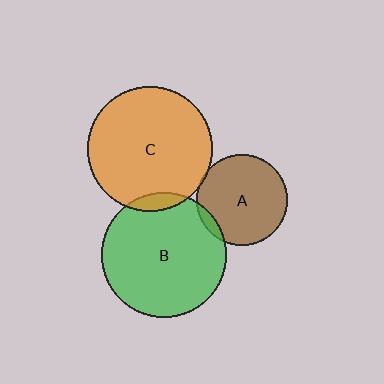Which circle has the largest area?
Circle B (green).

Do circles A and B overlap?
Yes.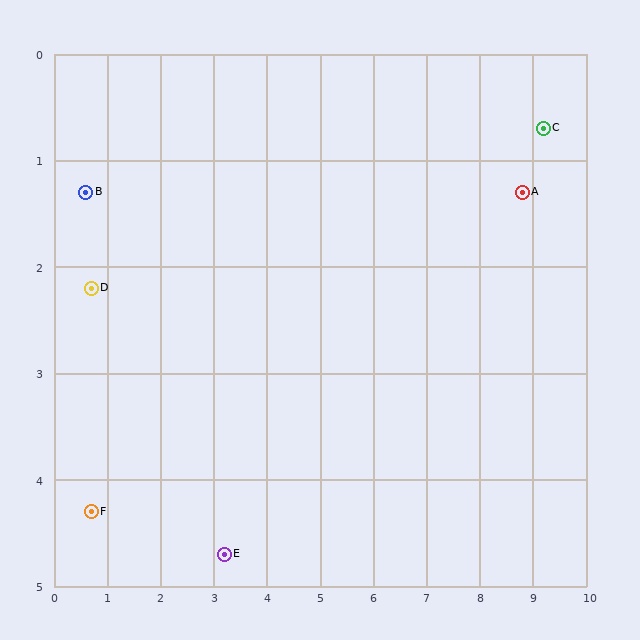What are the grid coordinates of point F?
Point F is at approximately (0.7, 4.3).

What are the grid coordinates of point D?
Point D is at approximately (0.7, 2.2).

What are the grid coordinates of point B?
Point B is at approximately (0.6, 1.3).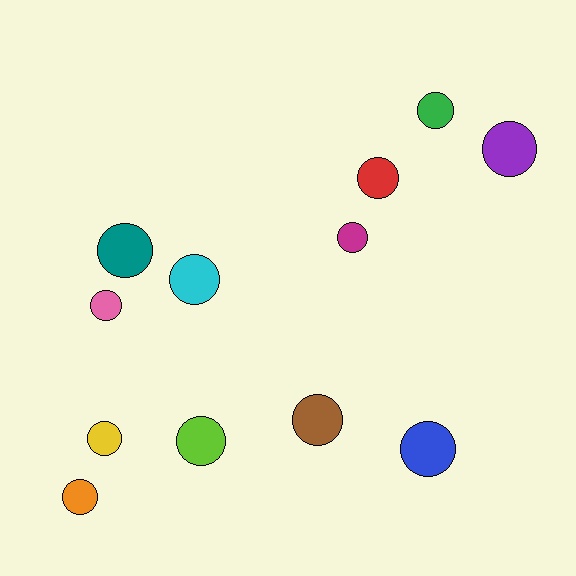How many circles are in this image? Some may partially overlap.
There are 12 circles.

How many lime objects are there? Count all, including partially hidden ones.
There is 1 lime object.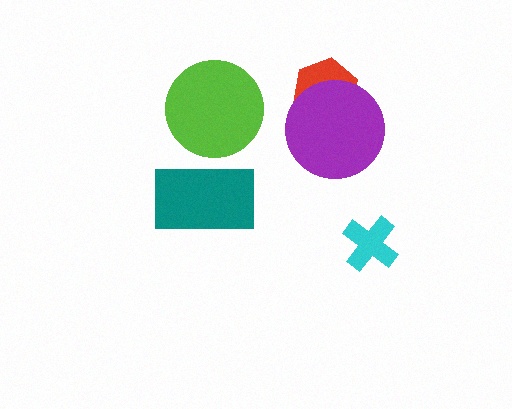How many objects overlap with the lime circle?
0 objects overlap with the lime circle.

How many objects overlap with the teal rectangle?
0 objects overlap with the teal rectangle.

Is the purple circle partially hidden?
No, no other shape covers it.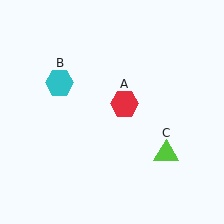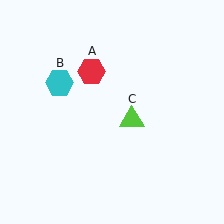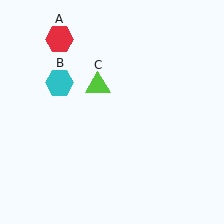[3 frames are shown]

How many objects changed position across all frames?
2 objects changed position: red hexagon (object A), lime triangle (object C).